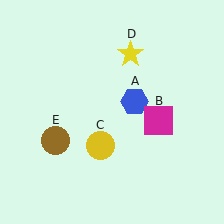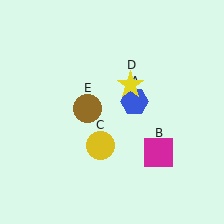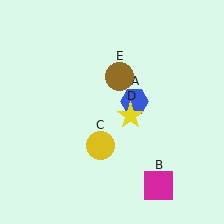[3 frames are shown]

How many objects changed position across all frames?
3 objects changed position: magenta square (object B), yellow star (object D), brown circle (object E).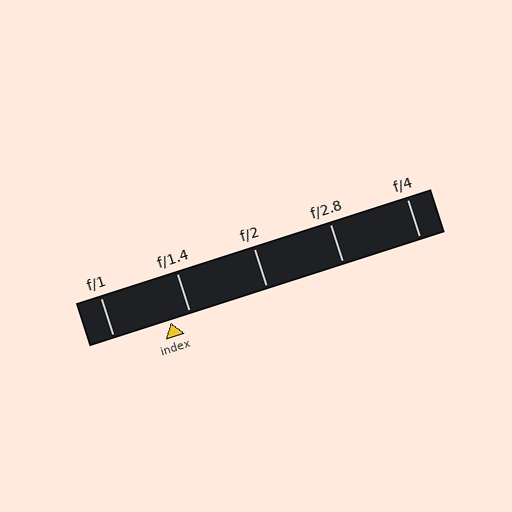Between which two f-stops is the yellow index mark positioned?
The index mark is between f/1 and f/1.4.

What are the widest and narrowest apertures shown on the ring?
The widest aperture shown is f/1 and the narrowest is f/4.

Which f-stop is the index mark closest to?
The index mark is closest to f/1.4.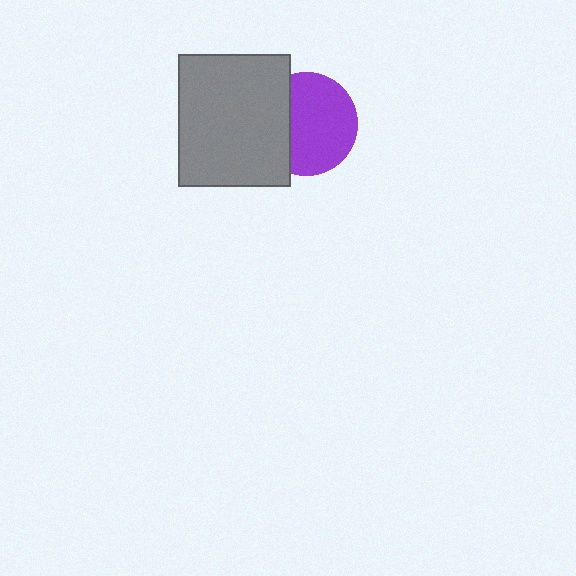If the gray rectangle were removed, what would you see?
You would see the complete purple circle.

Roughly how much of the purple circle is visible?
Most of it is visible (roughly 68%).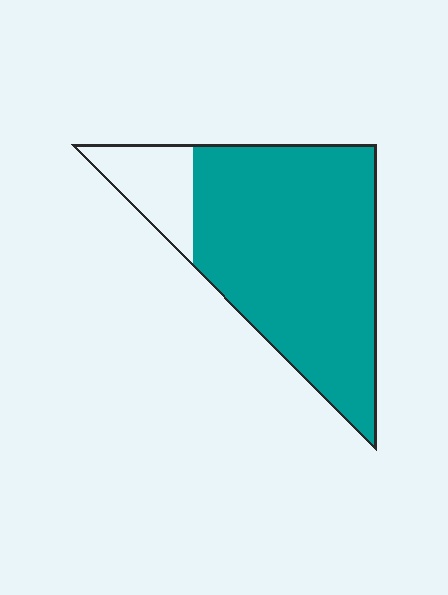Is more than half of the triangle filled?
Yes.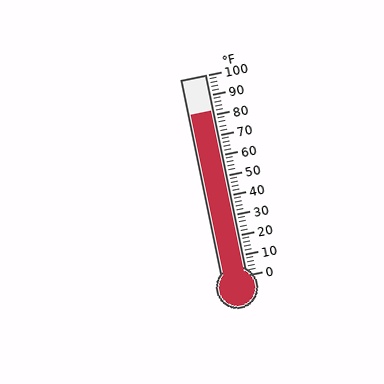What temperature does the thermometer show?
The thermometer shows approximately 82°F.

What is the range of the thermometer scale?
The thermometer scale ranges from 0°F to 100°F.